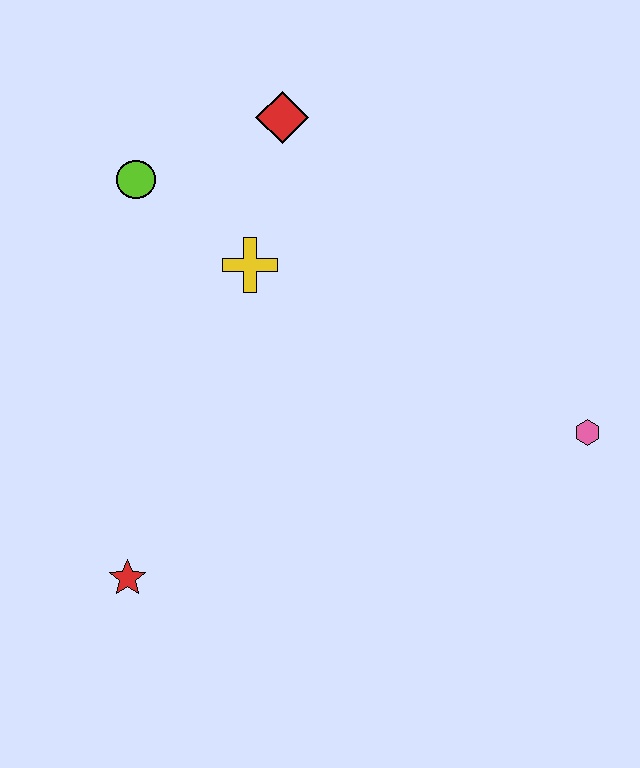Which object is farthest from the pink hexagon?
The lime circle is farthest from the pink hexagon.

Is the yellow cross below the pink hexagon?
No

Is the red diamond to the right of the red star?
Yes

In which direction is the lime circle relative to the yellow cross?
The lime circle is to the left of the yellow cross.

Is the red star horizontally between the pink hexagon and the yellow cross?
No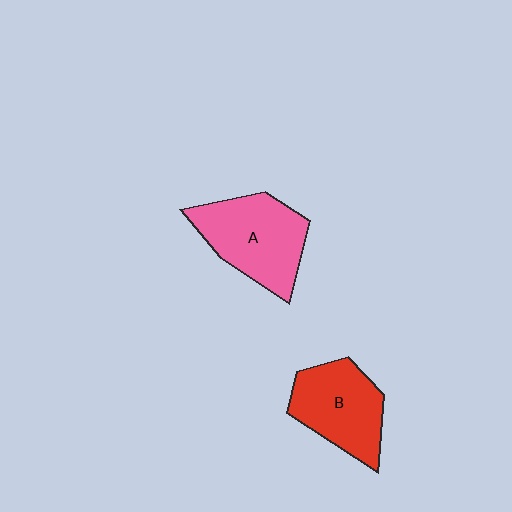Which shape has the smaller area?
Shape B (red).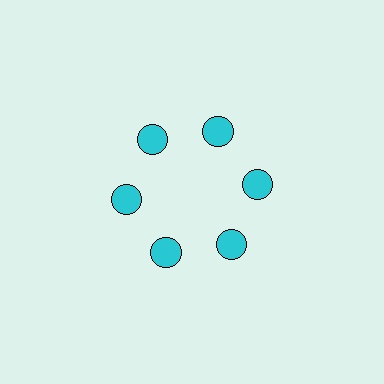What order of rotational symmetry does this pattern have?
This pattern has 6-fold rotational symmetry.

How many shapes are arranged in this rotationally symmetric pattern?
There are 6 shapes, arranged in 6 groups of 1.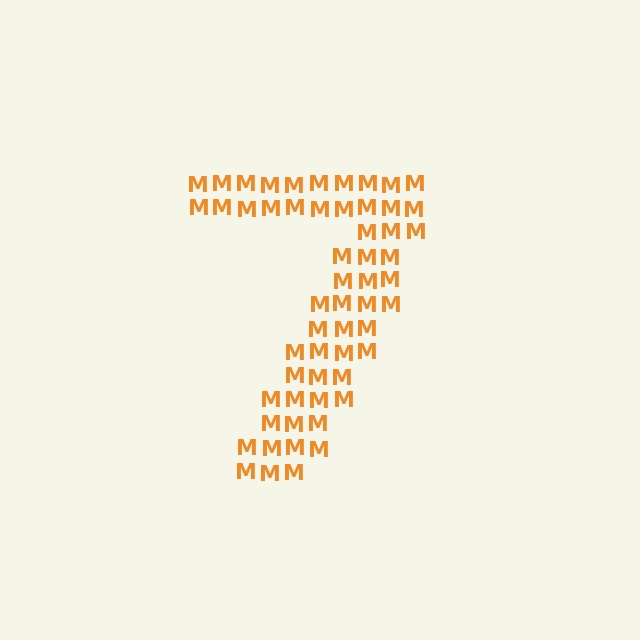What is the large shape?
The large shape is the digit 7.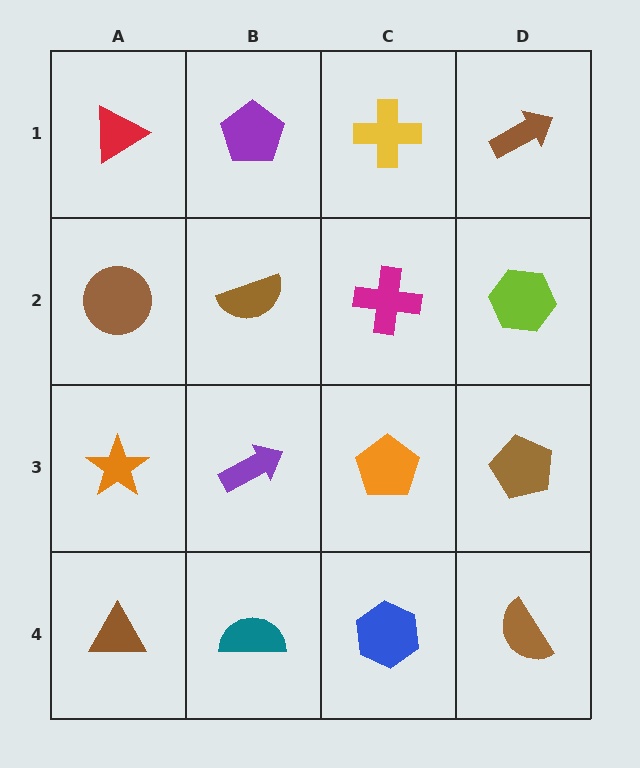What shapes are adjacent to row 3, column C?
A magenta cross (row 2, column C), a blue hexagon (row 4, column C), a purple arrow (row 3, column B), a brown pentagon (row 3, column D).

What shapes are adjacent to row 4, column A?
An orange star (row 3, column A), a teal semicircle (row 4, column B).